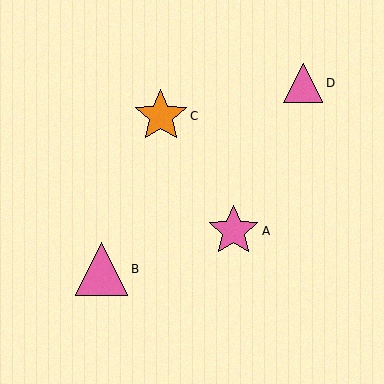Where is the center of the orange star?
The center of the orange star is at (161, 116).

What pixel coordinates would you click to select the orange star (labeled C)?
Click at (161, 116) to select the orange star C.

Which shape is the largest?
The orange star (labeled C) is the largest.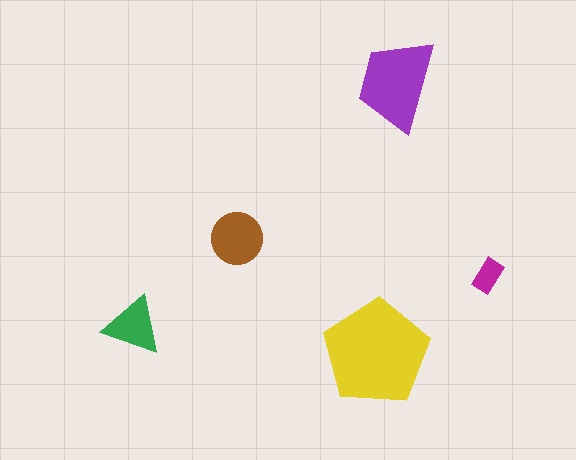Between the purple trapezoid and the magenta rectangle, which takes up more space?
The purple trapezoid.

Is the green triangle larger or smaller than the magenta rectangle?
Larger.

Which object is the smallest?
The magenta rectangle.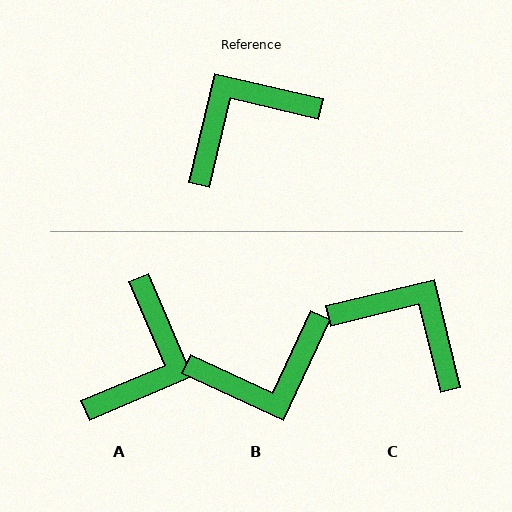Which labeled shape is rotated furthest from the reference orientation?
B, about 168 degrees away.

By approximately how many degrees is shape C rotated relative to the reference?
Approximately 63 degrees clockwise.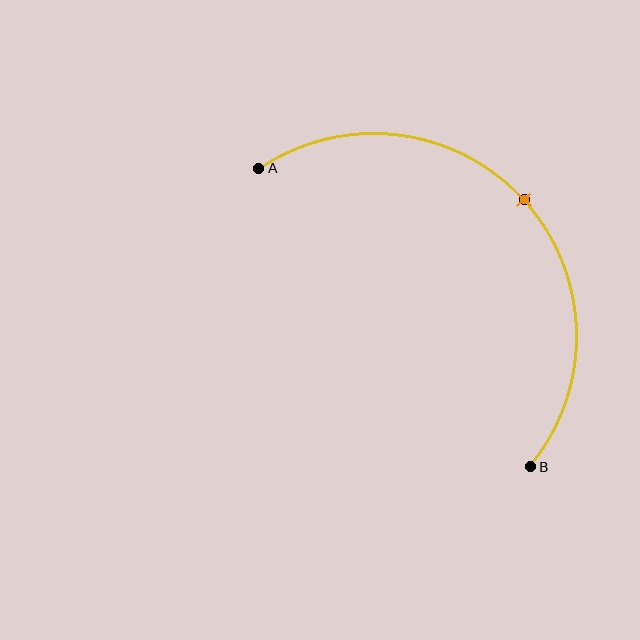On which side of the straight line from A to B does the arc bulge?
The arc bulges above and to the right of the straight line connecting A and B.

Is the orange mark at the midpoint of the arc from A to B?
Yes. The orange mark lies on the arc at equal arc-length from both A and B — it is the arc midpoint.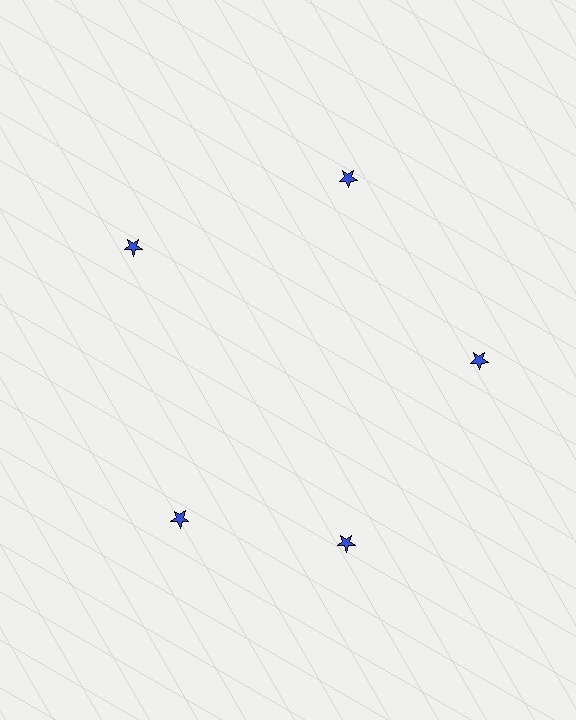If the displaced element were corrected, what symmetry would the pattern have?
It would have 5-fold rotational symmetry — the pattern would map onto itself every 72 degrees.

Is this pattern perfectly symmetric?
No. The 5 blue stars are arranged in a ring, but one element near the 8 o'clock position is rotated out of alignment along the ring, breaking the 5-fold rotational symmetry.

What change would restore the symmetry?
The symmetry would be restored by rotating it back into even spacing with its neighbors so that all 5 stars sit at equal angles and equal distance from the center.